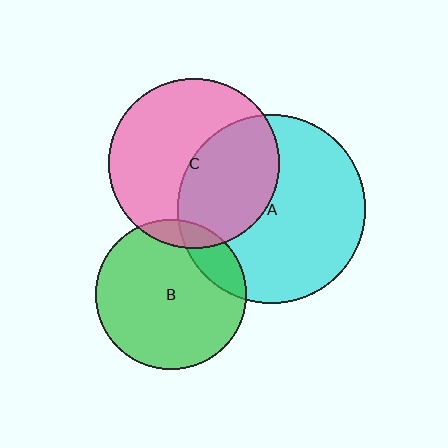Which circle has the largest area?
Circle A (cyan).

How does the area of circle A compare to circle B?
Approximately 1.6 times.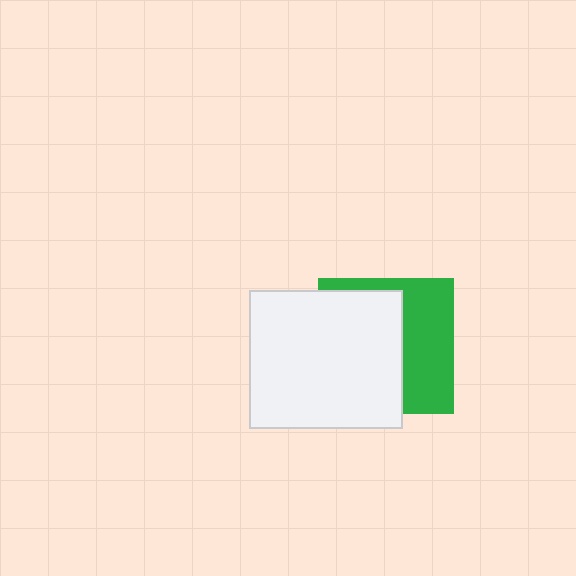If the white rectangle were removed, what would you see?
You would see the complete green square.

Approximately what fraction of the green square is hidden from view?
Roughly 58% of the green square is hidden behind the white rectangle.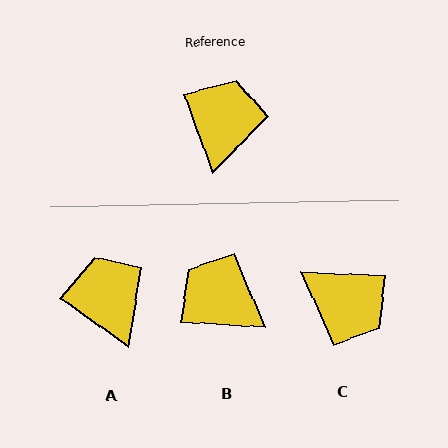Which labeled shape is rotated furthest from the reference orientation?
C, about 112 degrees away.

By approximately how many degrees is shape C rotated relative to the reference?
Approximately 112 degrees clockwise.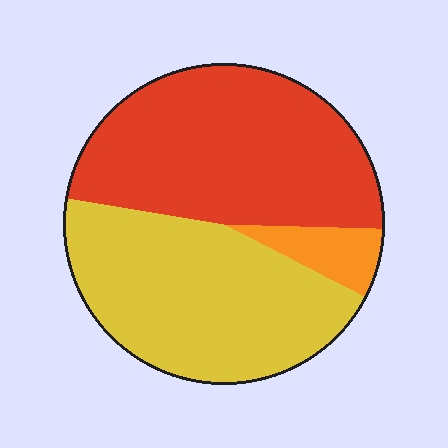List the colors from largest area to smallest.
From largest to smallest: red, yellow, orange.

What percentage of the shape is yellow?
Yellow covers 45% of the shape.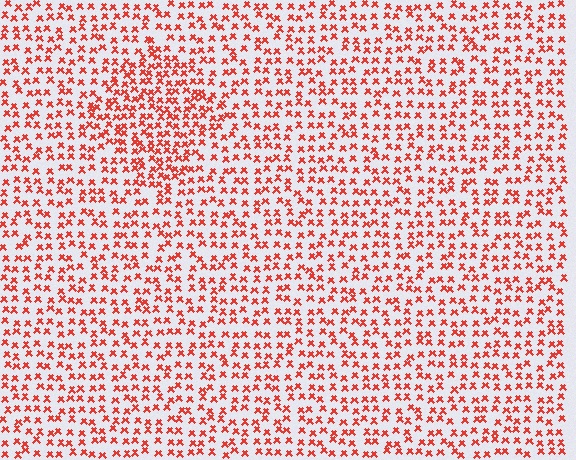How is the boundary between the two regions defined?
The boundary is defined by a change in element density (approximately 1.6x ratio). All elements are the same color, size, and shape.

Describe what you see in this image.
The image contains small red elements arranged at two different densities. A diamond-shaped region is visible where the elements are more densely packed than the surrounding area.